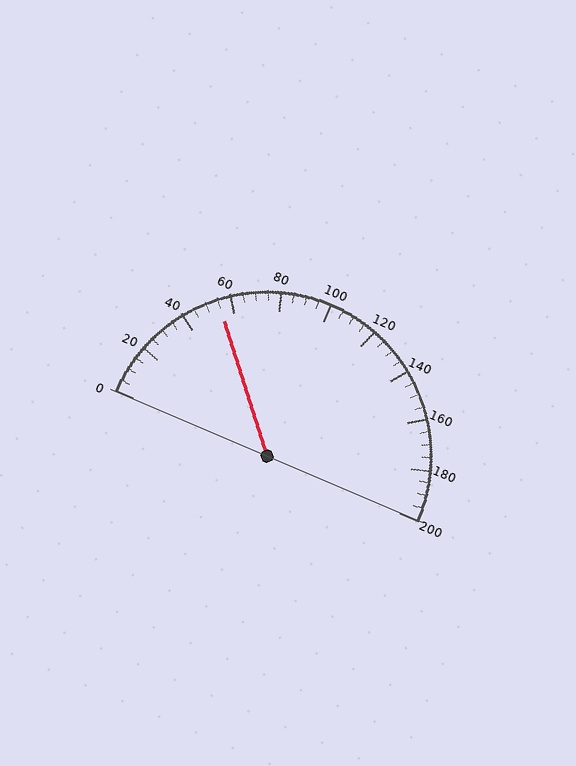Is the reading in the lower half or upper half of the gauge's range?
The reading is in the lower half of the range (0 to 200).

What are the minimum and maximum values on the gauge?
The gauge ranges from 0 to 200.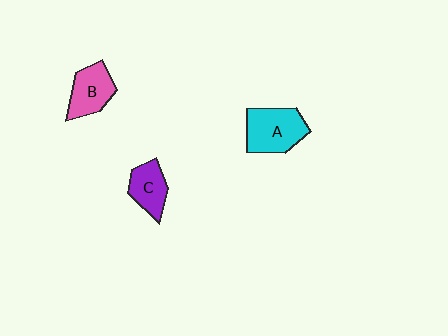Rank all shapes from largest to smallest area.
From largest to smallest: A (cyan), B (pink), C (purple).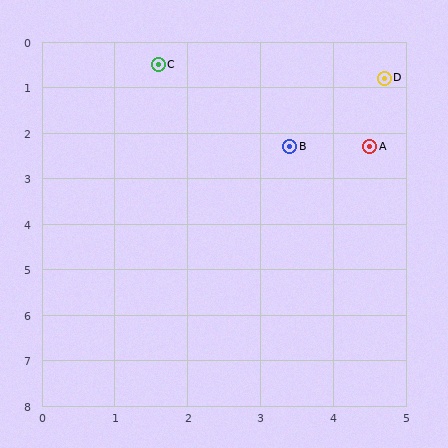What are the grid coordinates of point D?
Point D is at approximately (4.7, 0.8).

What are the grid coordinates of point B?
Point B is at approximately (3.4, 2.3).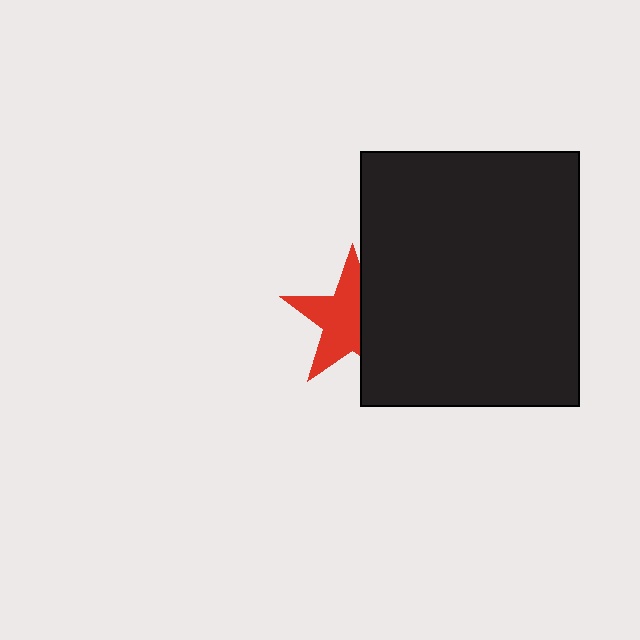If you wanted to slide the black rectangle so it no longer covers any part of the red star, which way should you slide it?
Slide it right — that is the most direct way to separate the two shapes.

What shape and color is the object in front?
The object in front is a black rectangle.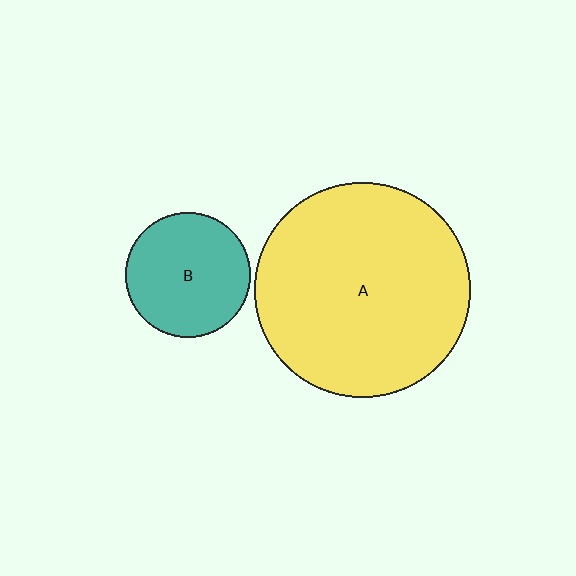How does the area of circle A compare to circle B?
Approximately 3.0 times.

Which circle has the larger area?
Circle A (yellow).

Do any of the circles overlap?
No, none of the circles overlap.